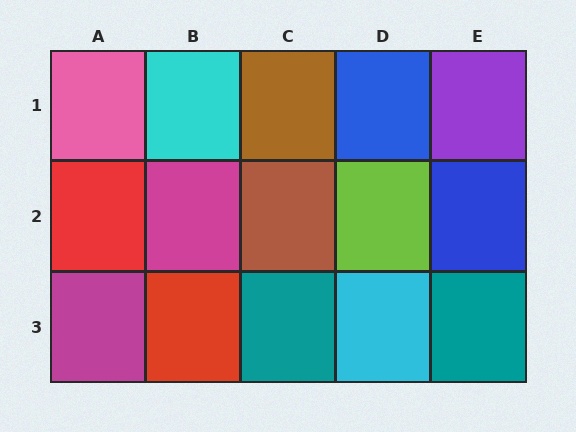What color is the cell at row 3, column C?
Teal.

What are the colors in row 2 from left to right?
Red, magenta, brown, lime, blue.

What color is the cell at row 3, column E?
Teal.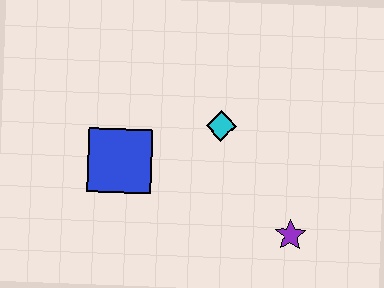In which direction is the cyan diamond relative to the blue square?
The cyan diamond is to the right of the blue square.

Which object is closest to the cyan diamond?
The blue square is closest to the cyan diamond.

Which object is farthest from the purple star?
The blue square is farthest from the purple star.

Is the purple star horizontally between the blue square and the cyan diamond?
No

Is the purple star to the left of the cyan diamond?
No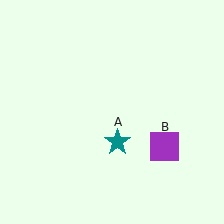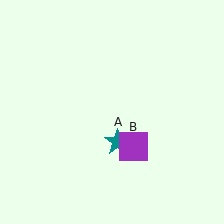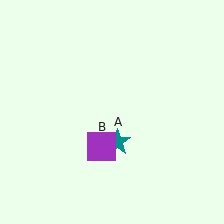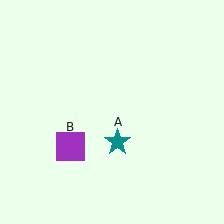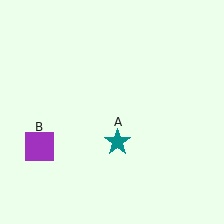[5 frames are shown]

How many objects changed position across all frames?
1 object changed position: purple square (object B).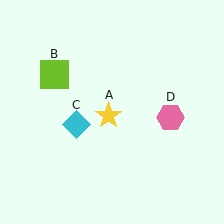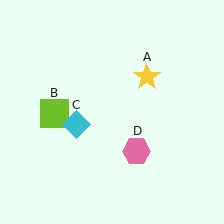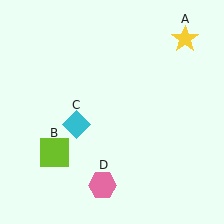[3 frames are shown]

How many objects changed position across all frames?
3 objects changed position: yellow star (object A), lime square (object B), pink hexagon (object D).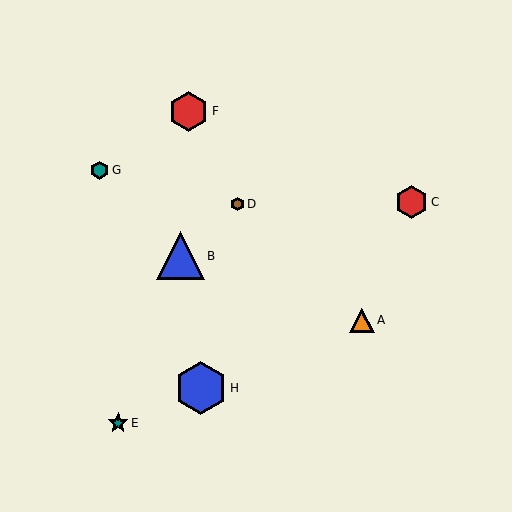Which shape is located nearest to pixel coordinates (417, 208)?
The red hexagon (labeled C) at (412, 202) is nearest to that location.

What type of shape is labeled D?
Shape D is a brown hexagon.